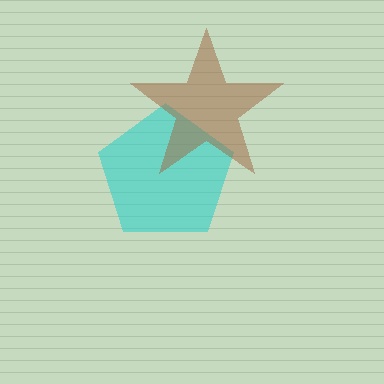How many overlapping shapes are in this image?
There are 2 overlapping shapes in the image.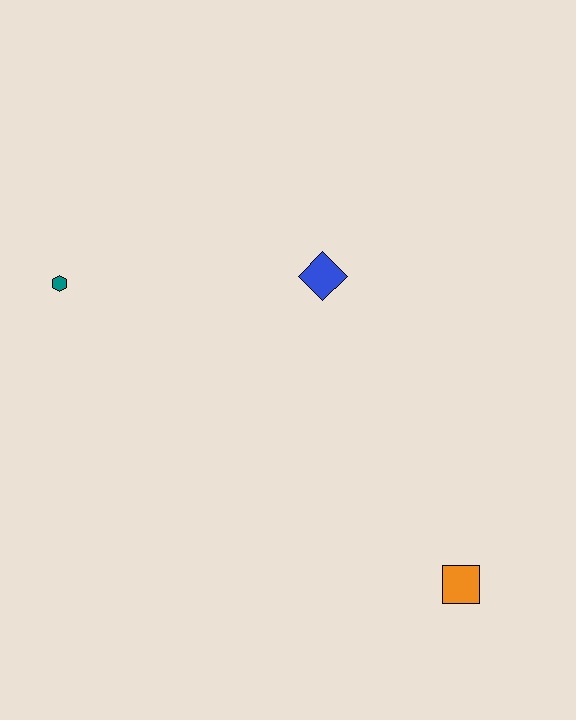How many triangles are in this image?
There are no triangles.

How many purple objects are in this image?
There are no purple objects.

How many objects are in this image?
There are 3 objects.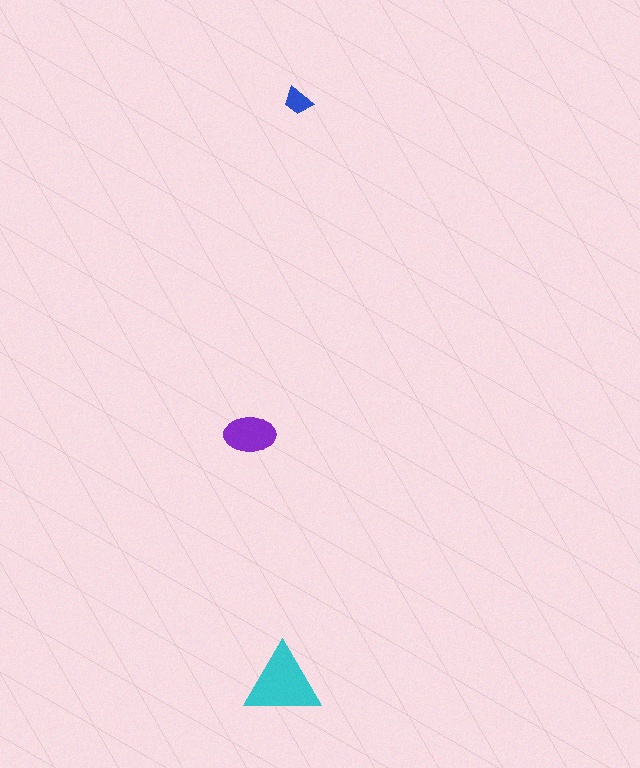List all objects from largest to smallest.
The cyan triangle, the purple ellipse, the blue trapezoid.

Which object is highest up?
The blue trapezoid is topmost.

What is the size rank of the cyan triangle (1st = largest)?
1st.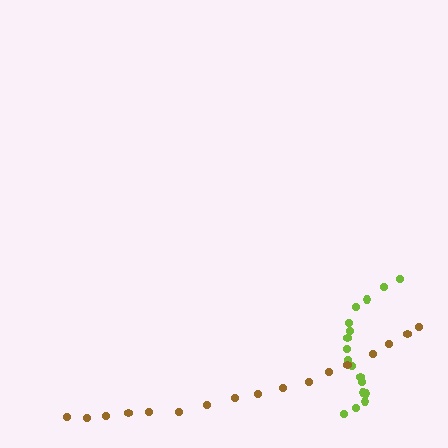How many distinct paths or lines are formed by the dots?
There are 2 distinct paths.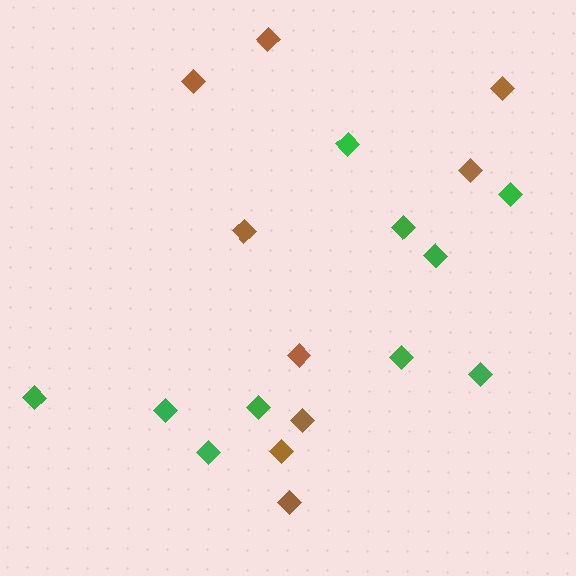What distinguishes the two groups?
There are 2 groups: one group of green diamonds (10) and one group of brown diamonds (9).